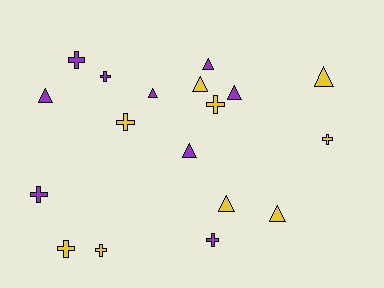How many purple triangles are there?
There are 5 purple triangles.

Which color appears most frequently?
Purple, with 9 objects.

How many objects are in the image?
There are 18 objects.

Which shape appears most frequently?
Cross, with 9 objects.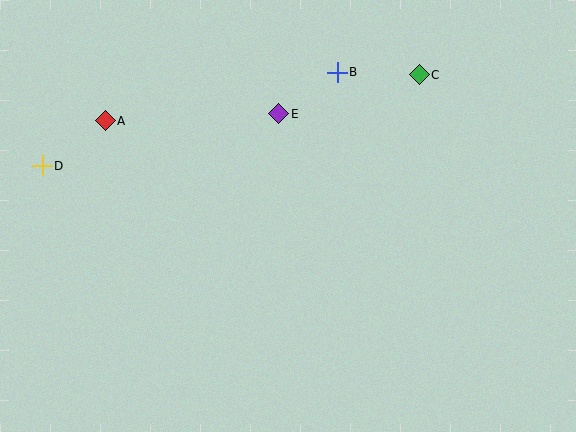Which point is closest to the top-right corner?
Point C is closest to the top-right corner.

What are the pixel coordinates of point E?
Point E is at (279, 114).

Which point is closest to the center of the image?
Point E at (279, 114) is closest to the center.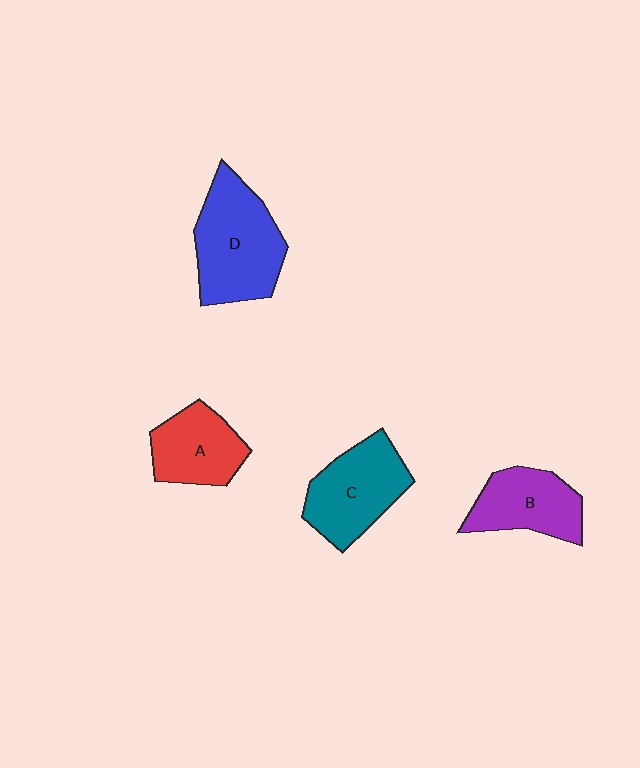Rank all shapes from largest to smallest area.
From largest to smallest: D (blue), C (teal), B (purple), A (red).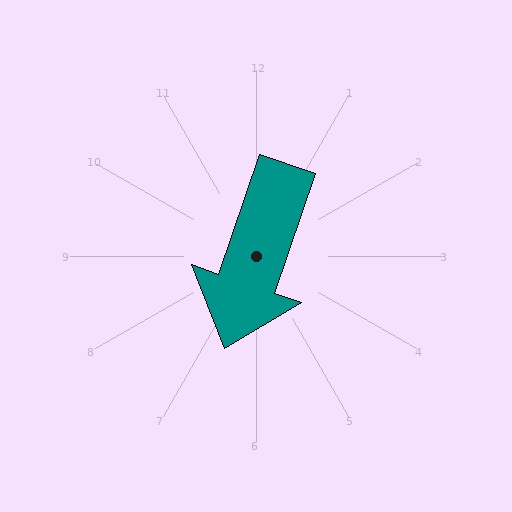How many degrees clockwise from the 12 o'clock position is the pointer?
Approximately 199 degrees.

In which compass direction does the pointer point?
South.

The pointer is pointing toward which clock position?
Roughly 7 o'clock.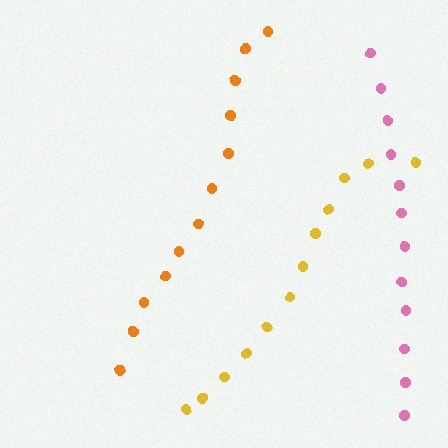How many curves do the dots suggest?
There are 3 distinct paths.